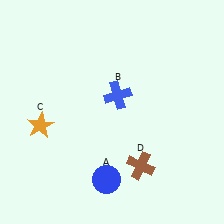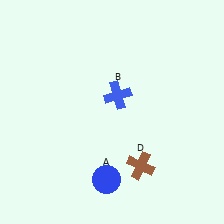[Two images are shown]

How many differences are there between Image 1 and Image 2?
There is 1 difference between the two images.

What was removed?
The orange star (C) was removed in Image 2.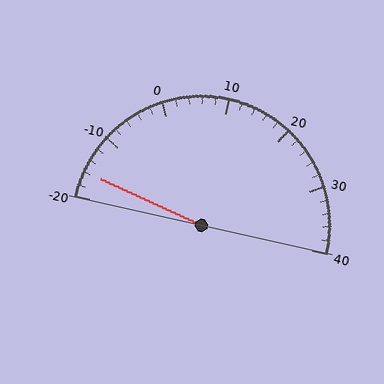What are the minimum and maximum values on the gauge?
The gauge ranges from -20 to 40.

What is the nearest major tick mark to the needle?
The nearest major tick mark is -20.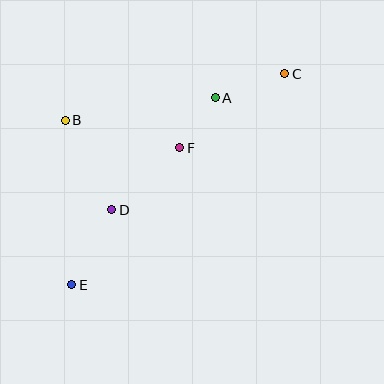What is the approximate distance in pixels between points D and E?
The distance between D and E is approximately 85 pixels.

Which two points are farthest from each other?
Points C and E are farthest from each other.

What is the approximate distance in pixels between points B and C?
The distance between B and C is approximately 225 pixels.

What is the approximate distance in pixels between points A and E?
The distance between A and E is approximately 236 pixels.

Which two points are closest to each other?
Points A and F are closest to each other.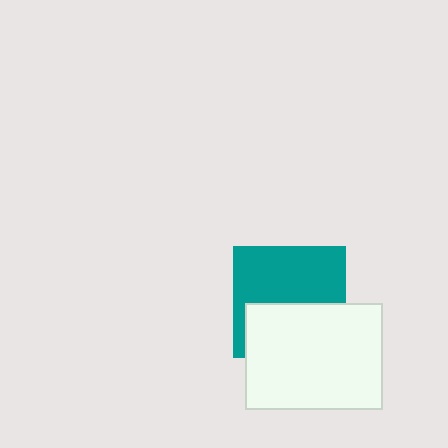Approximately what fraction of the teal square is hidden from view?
Roughly 43% of the teal square is hidden behind the white rectangle.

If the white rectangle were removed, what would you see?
You would see the complete teal square.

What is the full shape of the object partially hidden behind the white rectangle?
The partially hidden object is a teal square.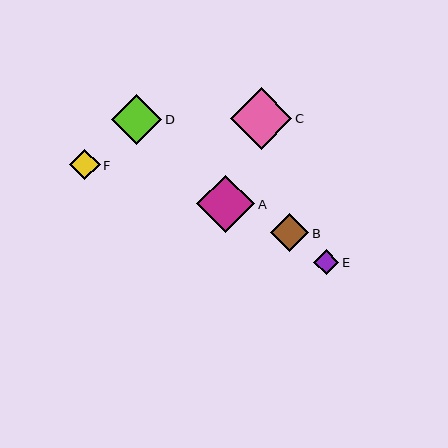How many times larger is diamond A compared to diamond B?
Diamond A is approximately 1.5 times the size of diamond B.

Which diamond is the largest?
Diamond C is the largest with a size of approximately 62 pixels.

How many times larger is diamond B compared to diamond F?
Diamond B is approximately 1.3 times the size of diamond F.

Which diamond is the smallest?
Diamond E is the smallest with a size of approximately 25 pixels.